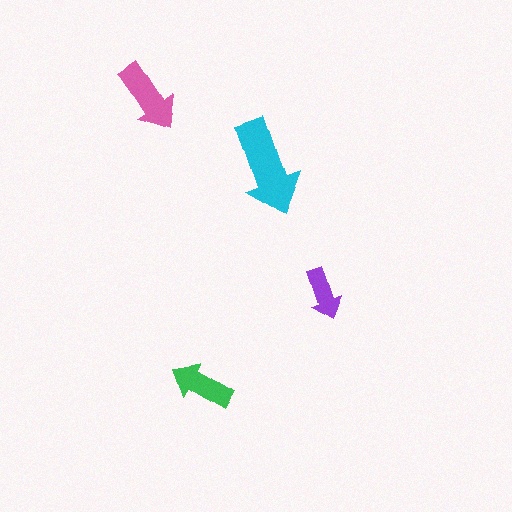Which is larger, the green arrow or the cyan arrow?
The cyan one.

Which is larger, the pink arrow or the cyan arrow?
The cyan one.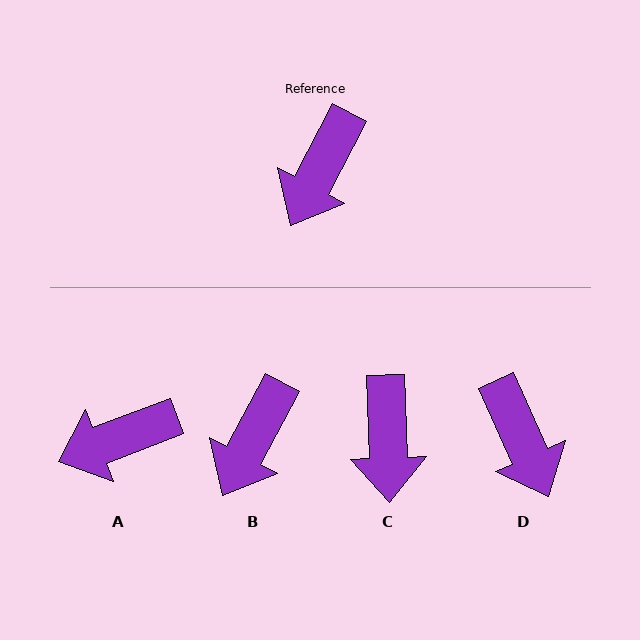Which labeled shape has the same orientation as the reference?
B.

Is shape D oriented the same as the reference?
No, it is off by about 52 degrees.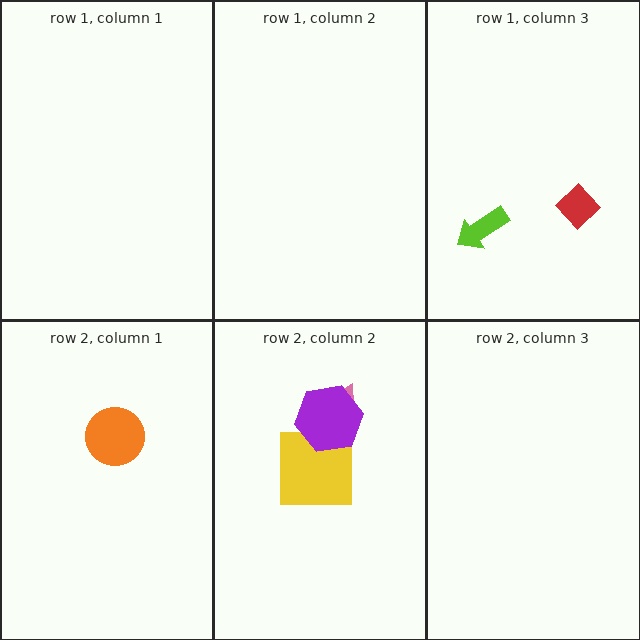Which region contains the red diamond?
The row 1, column 3 region.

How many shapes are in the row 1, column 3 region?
2.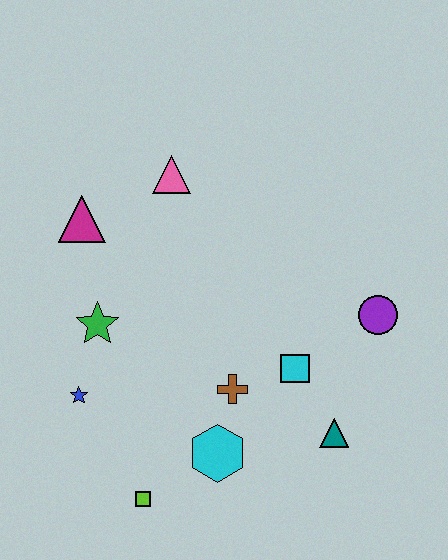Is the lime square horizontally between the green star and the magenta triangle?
No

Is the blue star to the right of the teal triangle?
No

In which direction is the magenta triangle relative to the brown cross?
The magenta triangle is above the brown cross.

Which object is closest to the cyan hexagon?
The brown cross is closest to the cyan hexagon.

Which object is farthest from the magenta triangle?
The teal triangle is farthest from the magenta triangle.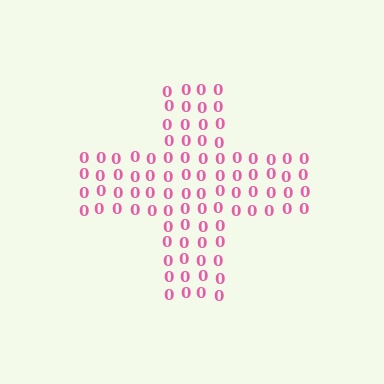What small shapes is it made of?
It is made of small digit 0's.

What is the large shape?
The large shape is a cross.